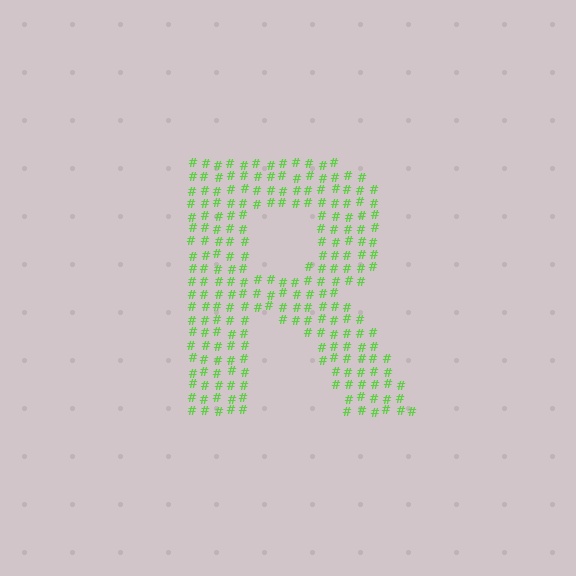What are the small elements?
The small elements are hash symbols.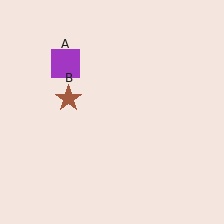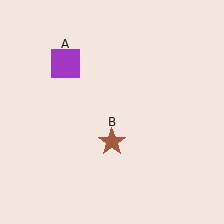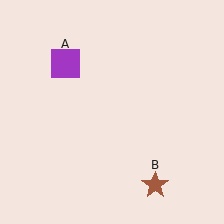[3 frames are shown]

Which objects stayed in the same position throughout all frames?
Purple square (object A) remained stationary.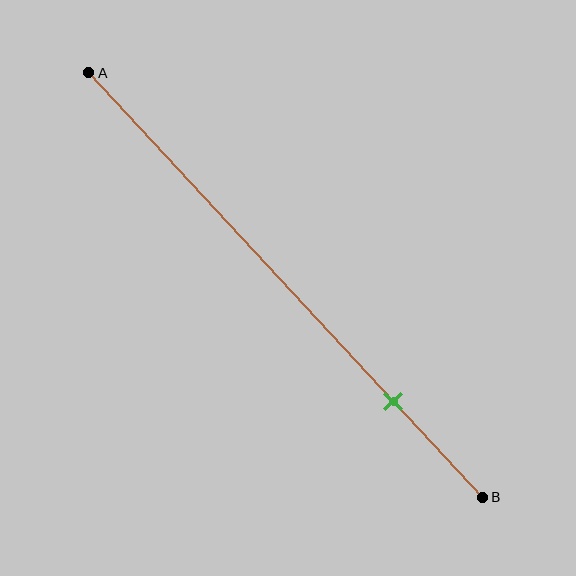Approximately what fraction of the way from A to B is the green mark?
The green mark is approximately 75% of the way from A to B.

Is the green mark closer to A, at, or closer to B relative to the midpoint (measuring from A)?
The green mark is closer to point B than the midpoint of segment AB.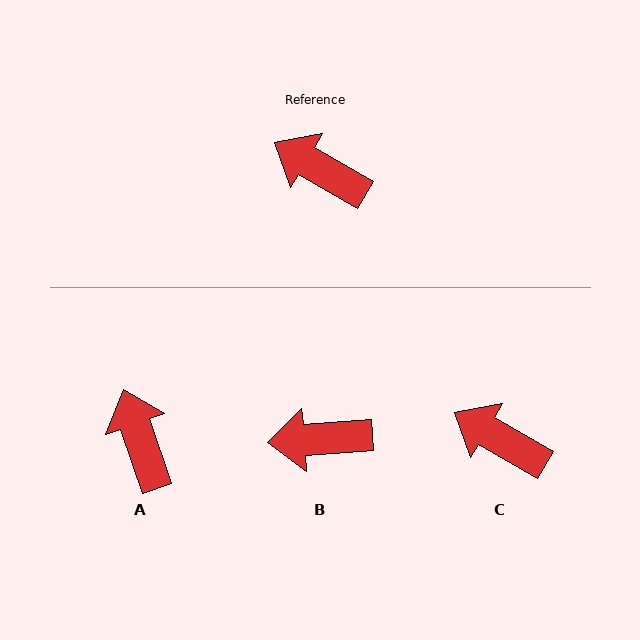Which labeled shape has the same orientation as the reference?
C.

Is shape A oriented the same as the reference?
No, it is off by about 41 degrees.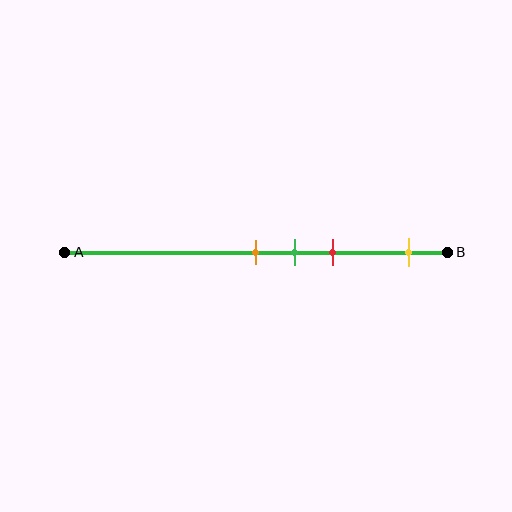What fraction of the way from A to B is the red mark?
The red mark is approximately 70% (0.7) of the way from A to B.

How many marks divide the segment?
There are 4 marks dividing the segment.